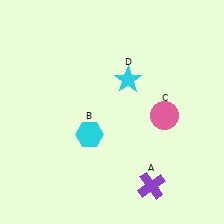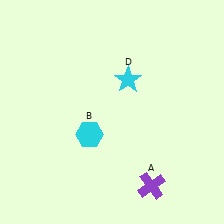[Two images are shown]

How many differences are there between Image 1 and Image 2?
There is 1 difference between the two images.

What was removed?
The pink circle (C) was removed in Image 2.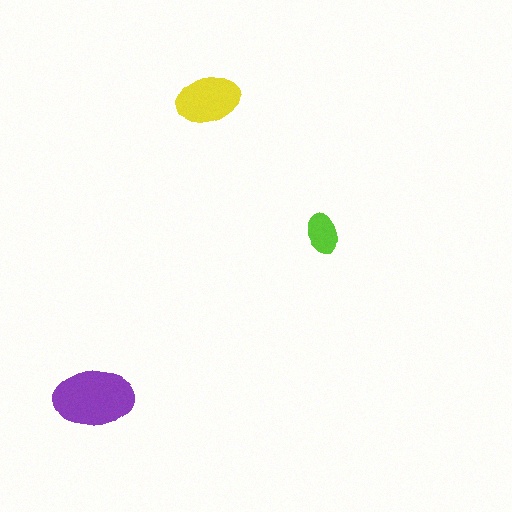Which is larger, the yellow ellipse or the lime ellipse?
The yellow one.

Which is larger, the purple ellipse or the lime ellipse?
The purple one.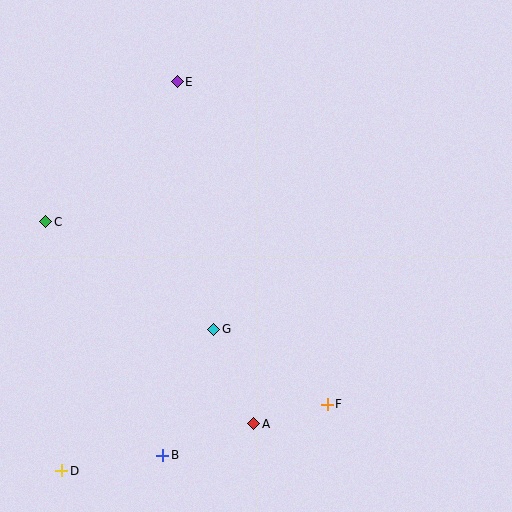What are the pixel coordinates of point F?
Point F is at (327, 404).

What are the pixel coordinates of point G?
Point G is at (214, 329).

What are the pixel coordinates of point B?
Point B is at (163, 455).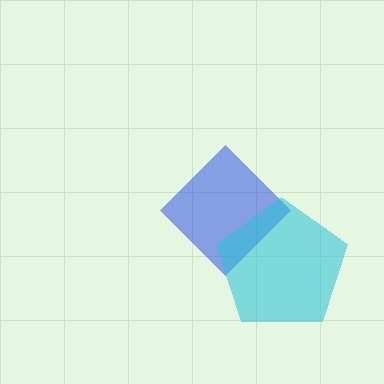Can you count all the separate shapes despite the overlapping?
Yes, there are 2 separate shapes.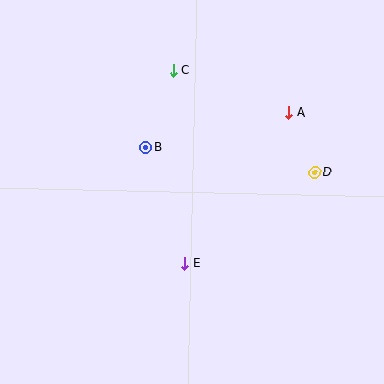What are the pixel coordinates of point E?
Point E is at (185, 263).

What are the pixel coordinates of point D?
Point D is at (315, 172).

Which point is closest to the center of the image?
Point B at (146, 147) is closest to the center.